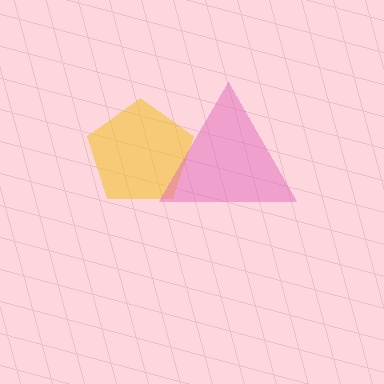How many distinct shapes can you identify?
There are 2 distinct shapes: a yellow pentagon, a pink triangle.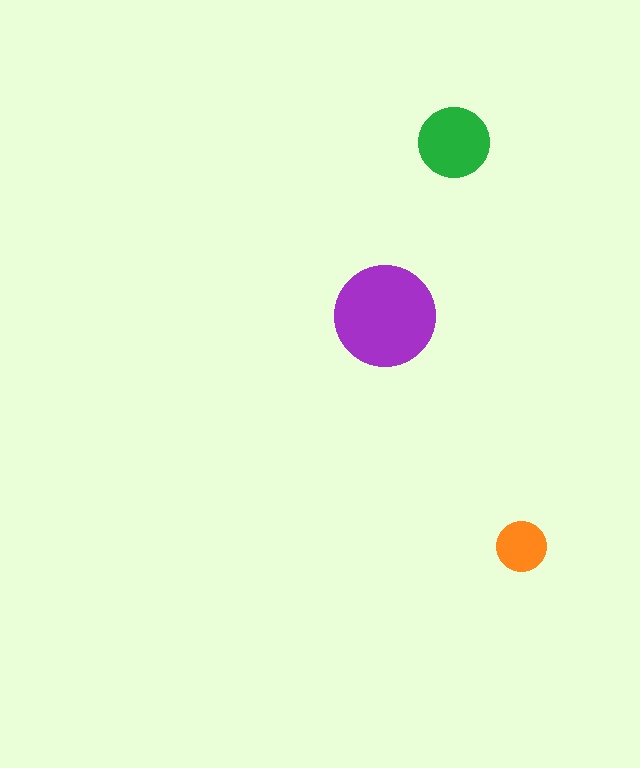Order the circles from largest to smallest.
the purple one, the green one, the orange one.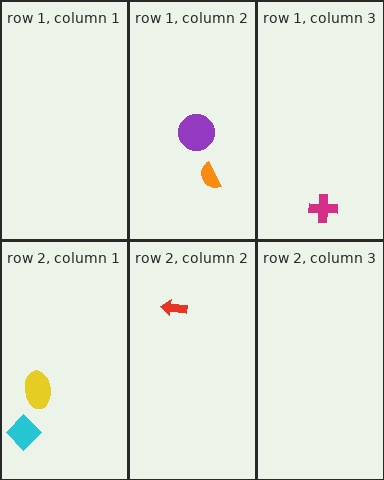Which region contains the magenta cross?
The row 1, column 3 region.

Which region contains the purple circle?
The row 1, column 2 region.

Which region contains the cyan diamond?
The row 2, column 1 region.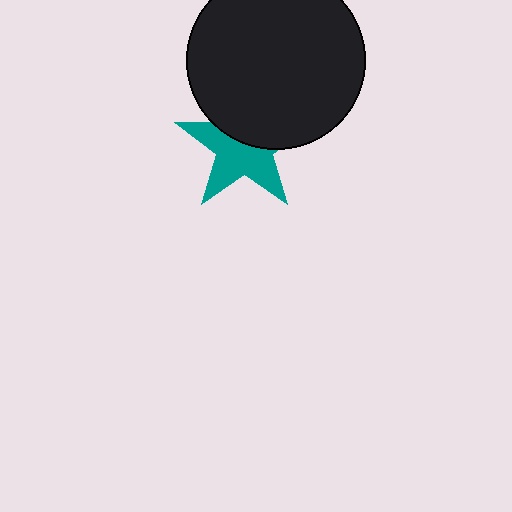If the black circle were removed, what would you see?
You would see the complete teal star.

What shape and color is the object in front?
The object in front is a black circle.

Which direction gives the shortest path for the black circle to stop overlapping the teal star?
Moving up gives the shortest separation.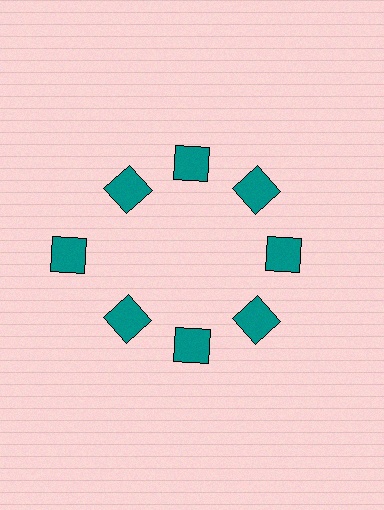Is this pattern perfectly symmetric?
No. The 8 teal diamonds are arranged in a ring, but one element near the 9 o'clock position is pushed outward from the center, breaking the 8-fold rotational symmetry.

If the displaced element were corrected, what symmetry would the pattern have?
It would have 8-fold rotational symmetry — the pattern would map onto itself every 45 degrees.